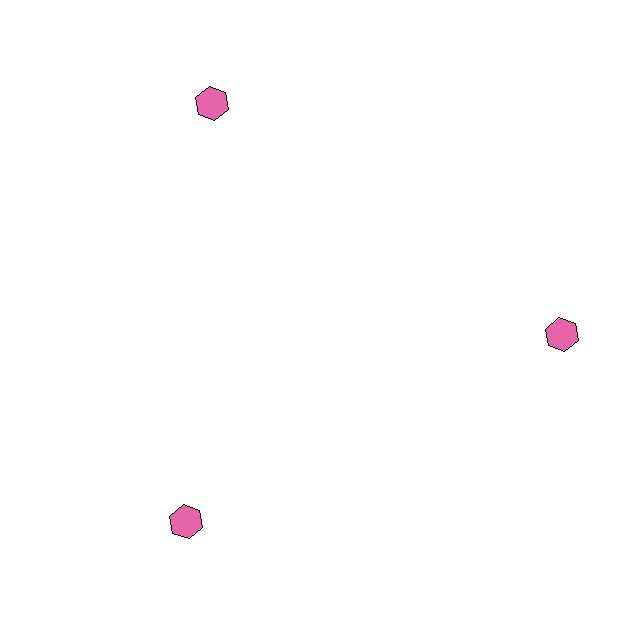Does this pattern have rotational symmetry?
Yes, this pattern has 3-fold rotational symmetry. It looks the same after rotating 120 degrees around the center.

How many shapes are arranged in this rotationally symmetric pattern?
There are 3 shapes, arranged in 3 groups of 1.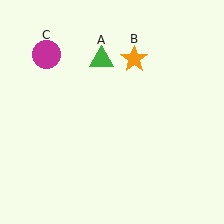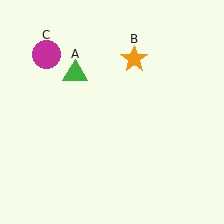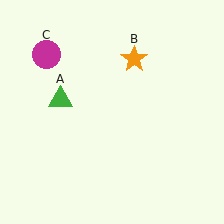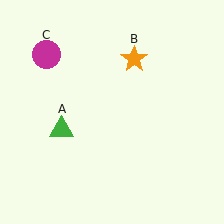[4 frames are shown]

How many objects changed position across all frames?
1 object changed position: green triangle (object A).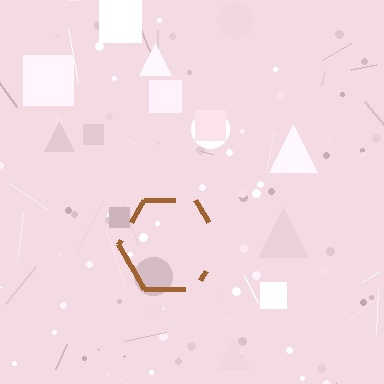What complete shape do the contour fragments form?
The contour fragments form a hexagon.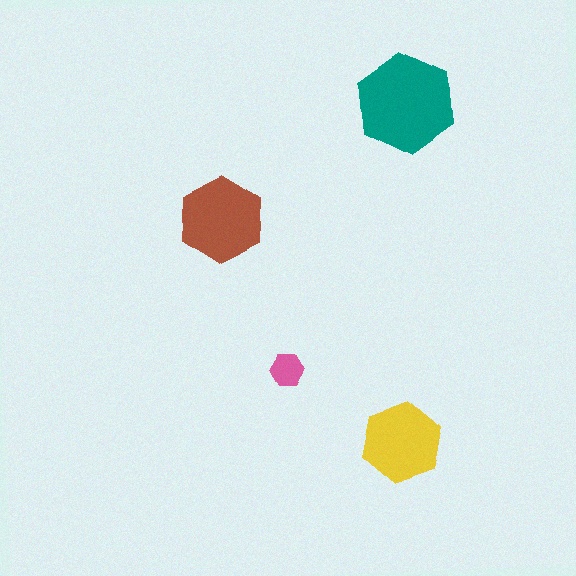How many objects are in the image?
There are 4 objects in the image.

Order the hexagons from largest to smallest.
the teal one, the brown one, the yellow one, the pink one.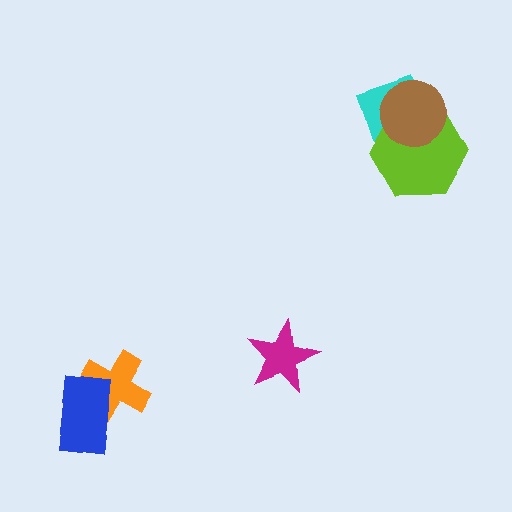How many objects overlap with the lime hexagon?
2 objects overlap with the lime hexagon.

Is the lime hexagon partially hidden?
Yes, it is partially covered by another shape.